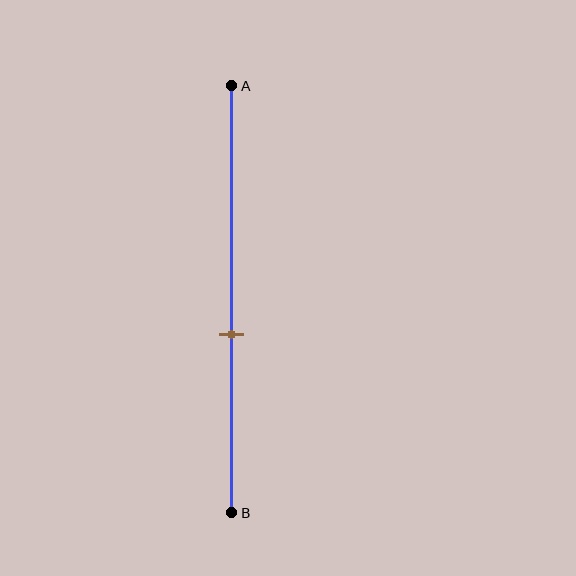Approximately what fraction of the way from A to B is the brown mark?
The brown mark is approximately 60% of the way from A to B.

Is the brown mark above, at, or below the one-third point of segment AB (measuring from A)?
The brown mark is below the one-third point of segment AB.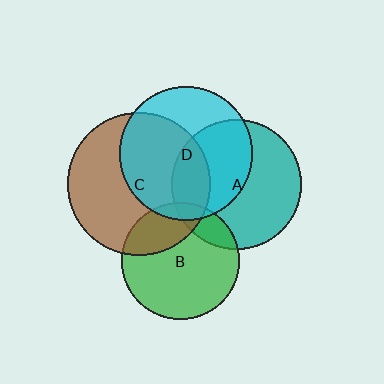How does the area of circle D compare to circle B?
Approximately 1.3 times.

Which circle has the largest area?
Circle C (brown).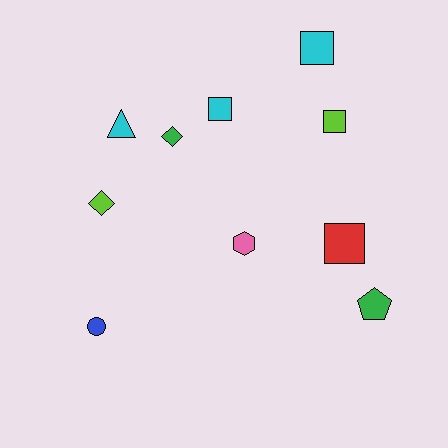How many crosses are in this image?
There are no crosses.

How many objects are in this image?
There are 10 objects.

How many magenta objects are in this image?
There are no magenta objects.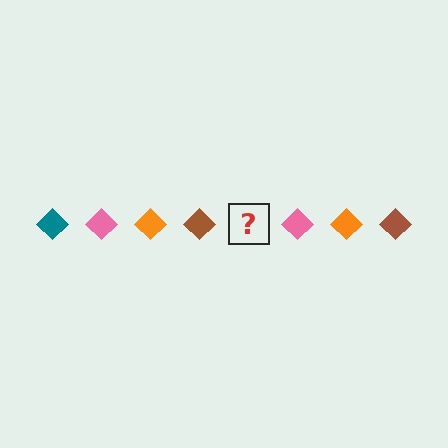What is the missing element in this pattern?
The missing element is a teal diamond.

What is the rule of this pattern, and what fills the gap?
The rule is that the pattern cycles through teal, pink, orange, brown diamonds. The gap should be filled with a teal diamond.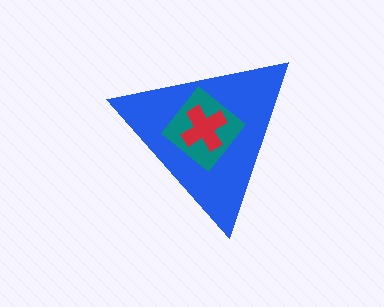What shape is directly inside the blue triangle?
The teal diamond.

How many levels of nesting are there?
3.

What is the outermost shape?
The blue triangle.